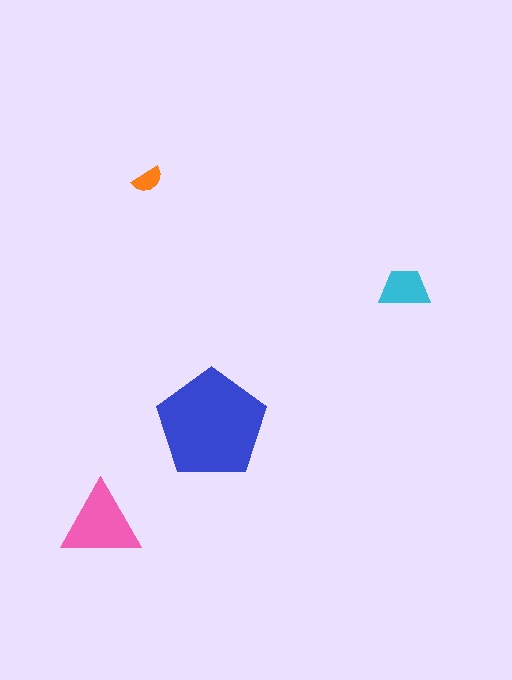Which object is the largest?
The blue pentagon.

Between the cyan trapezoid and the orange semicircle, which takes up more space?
The cyan trapezoid.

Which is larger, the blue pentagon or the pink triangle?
The blue pentagon.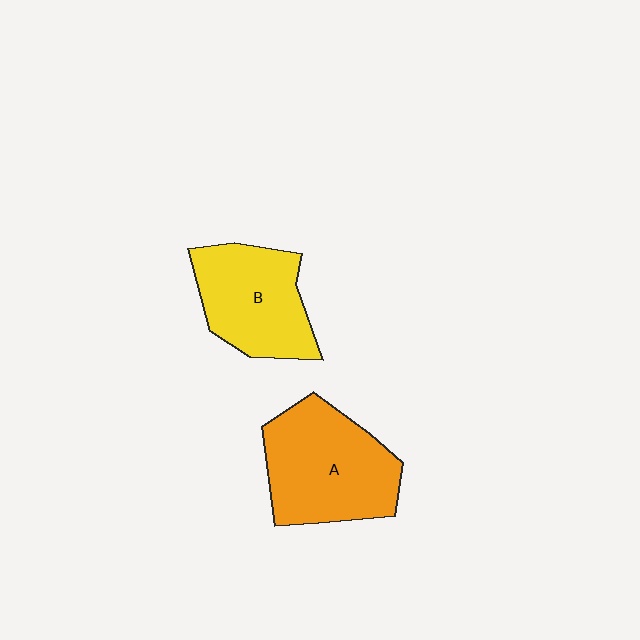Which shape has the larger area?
Shape A (orange).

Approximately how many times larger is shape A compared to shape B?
Approximately 1.2 times.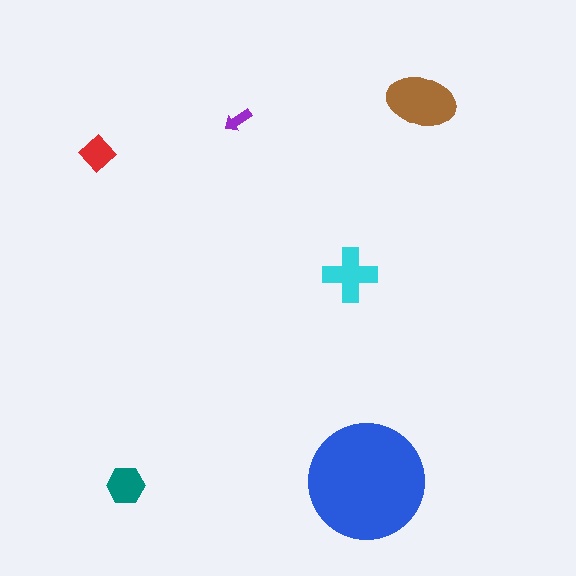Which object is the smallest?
The purple arrow.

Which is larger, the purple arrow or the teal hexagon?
The teal hexagon.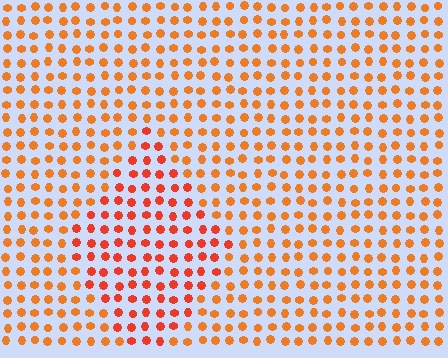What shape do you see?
I see a diamond.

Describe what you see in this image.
The image is filled with small orange elements in a uniform arrangement. A diamond-shaped region is visible where the elements are tinted to a slightly different hue, forming a subtle color boundary.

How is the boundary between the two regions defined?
The boundary is defined purely by a slight shift in hue (about 21 degrees). Spacing, size, and orientation are identical on both sides.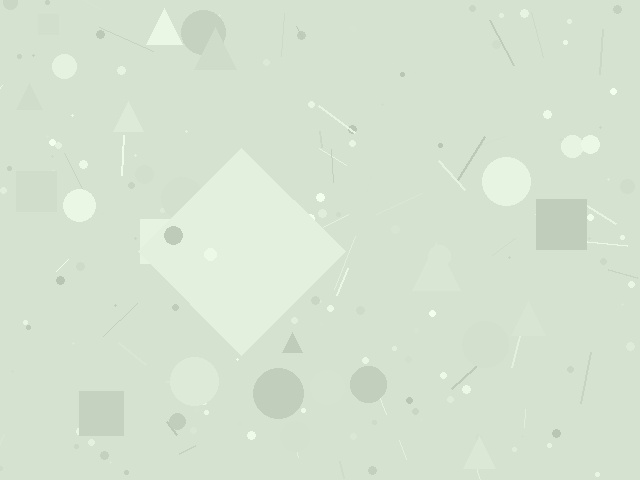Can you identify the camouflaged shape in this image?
The camouflaged shape is a diamond.